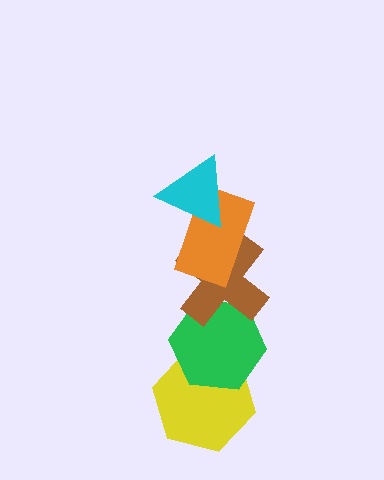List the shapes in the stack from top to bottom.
From top to bottom: the cyan triangle, the orange rectangle, the brown cross, the green hexagon, the yellow hexagon.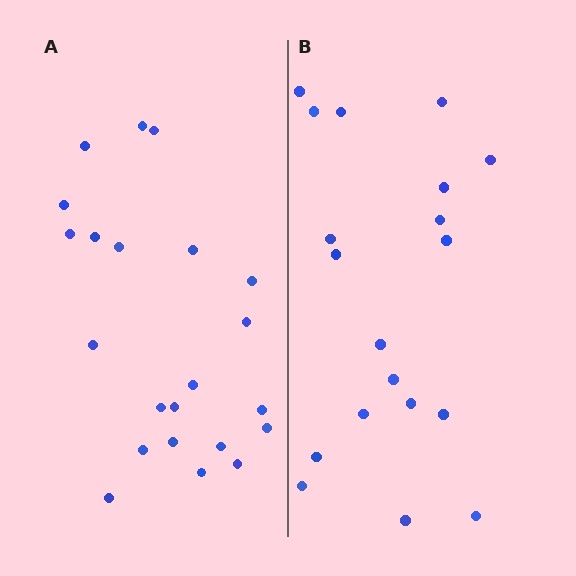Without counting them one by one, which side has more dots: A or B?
Region A (the left region) has more dots.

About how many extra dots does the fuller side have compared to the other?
Region A has just a few more — roughly 2 or 3 more dots than region B.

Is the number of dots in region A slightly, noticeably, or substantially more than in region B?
Region A has only slightly more — the two regions are fairly close. The ratio is roughly 1.2 to 1.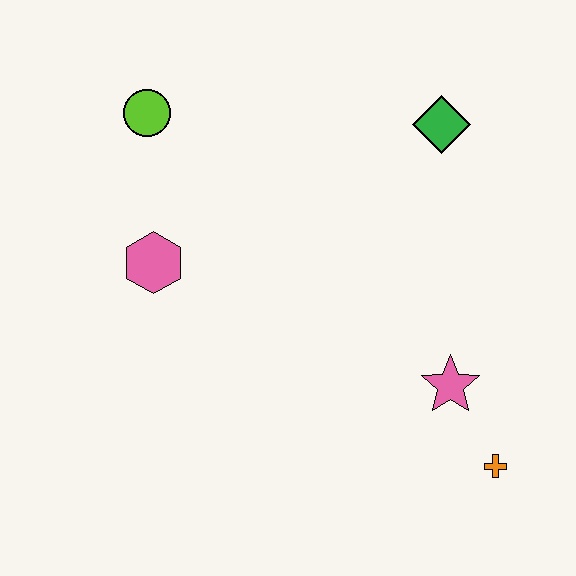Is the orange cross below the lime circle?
Yes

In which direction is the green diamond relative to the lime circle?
The green diamond is to the right of the lime circle.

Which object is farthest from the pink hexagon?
The orange cross is farthest from the pink hexagon.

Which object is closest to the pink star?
The orange cross is closest to the pink star.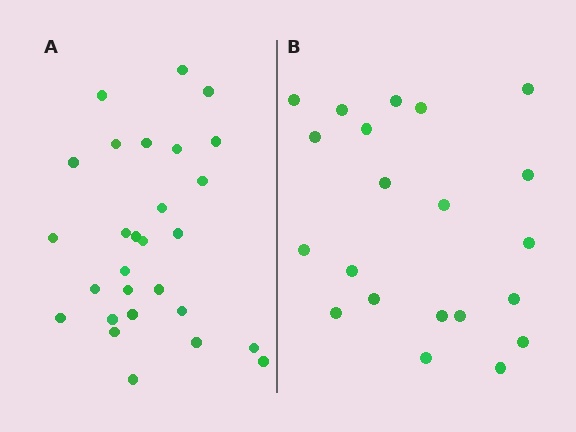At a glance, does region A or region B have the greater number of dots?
Region A (the left region) has more dots.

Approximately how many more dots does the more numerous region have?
Region A has roughly 8 or so more dots than region B.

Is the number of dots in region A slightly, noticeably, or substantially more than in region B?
Region A has noticeably more, but not dramatically so. The ratio is roughly 1.3 to 1.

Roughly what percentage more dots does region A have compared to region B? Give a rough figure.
About 35% more.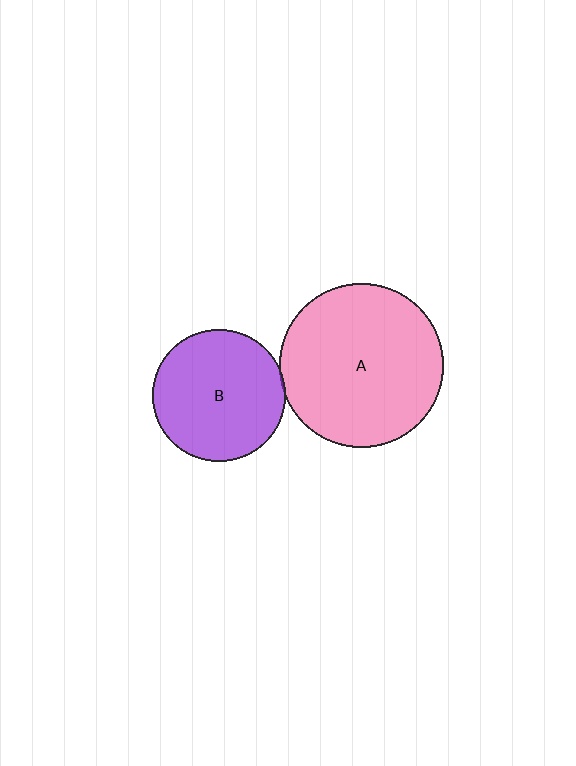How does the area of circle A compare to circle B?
Approximately 1.5 times.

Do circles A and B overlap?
Yes.